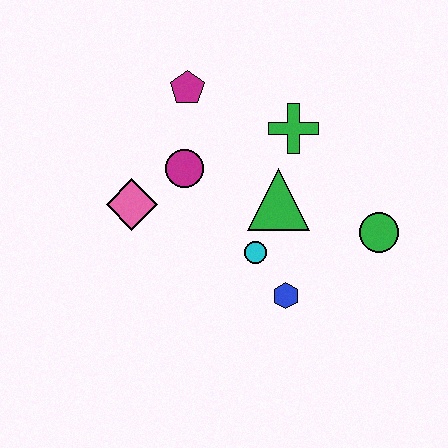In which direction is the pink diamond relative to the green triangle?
The pink diamond is to the left of the green triangle.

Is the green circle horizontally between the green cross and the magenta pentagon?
No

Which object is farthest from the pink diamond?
The green circle is farthest from the pink diamond.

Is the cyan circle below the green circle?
Yes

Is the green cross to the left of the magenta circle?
No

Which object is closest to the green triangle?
The cyan circle is closest to the green triangle.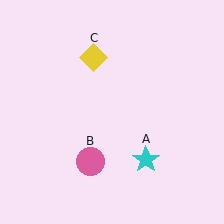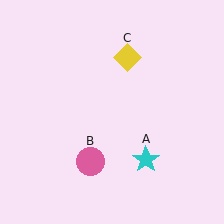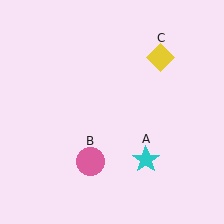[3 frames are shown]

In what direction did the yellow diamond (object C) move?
The yellow diamond (object C) moved right.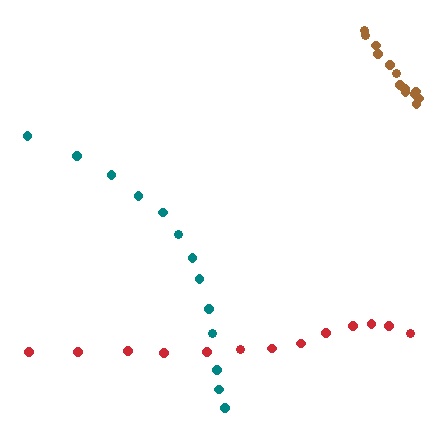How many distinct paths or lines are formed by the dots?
There are 3 distinct paths.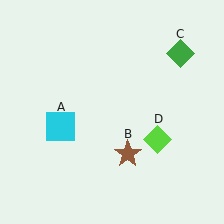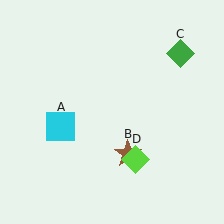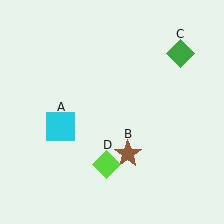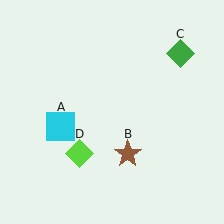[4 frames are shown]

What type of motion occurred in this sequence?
The lime diamond (object D) rotated clockwise around the center of the scene.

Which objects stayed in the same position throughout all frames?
Cyan square (object A) and brown star (object B) and green diamond (object C) remained stationary.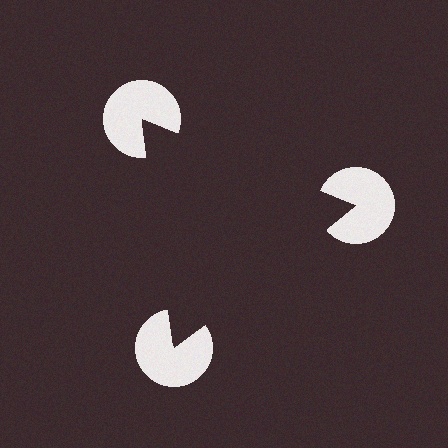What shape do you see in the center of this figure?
An illusory triangle — its edges are inferred from the aligned wedge cuts in the pac-man discs, not physically drawn.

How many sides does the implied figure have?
3 sides.